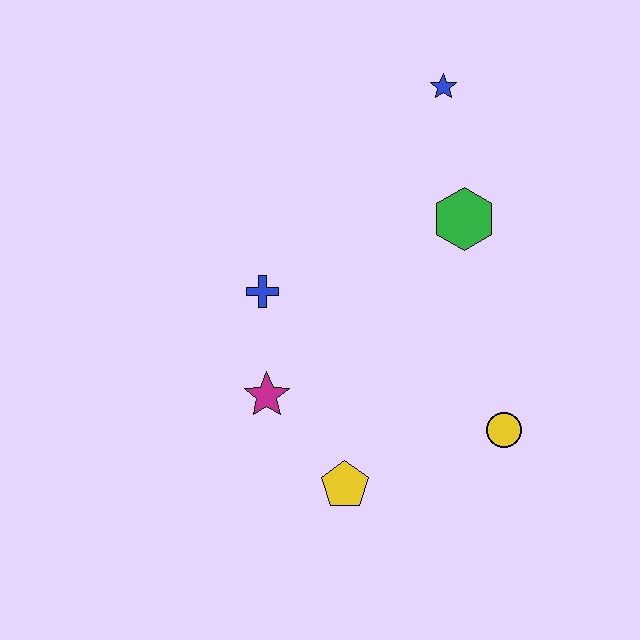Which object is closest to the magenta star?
The blue cross is closest to the magenta star.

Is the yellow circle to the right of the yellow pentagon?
Yes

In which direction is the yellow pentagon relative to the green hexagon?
The yellow pentagon is below the green hexagon.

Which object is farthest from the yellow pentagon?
The blue star is farthest from the yellow pentagon.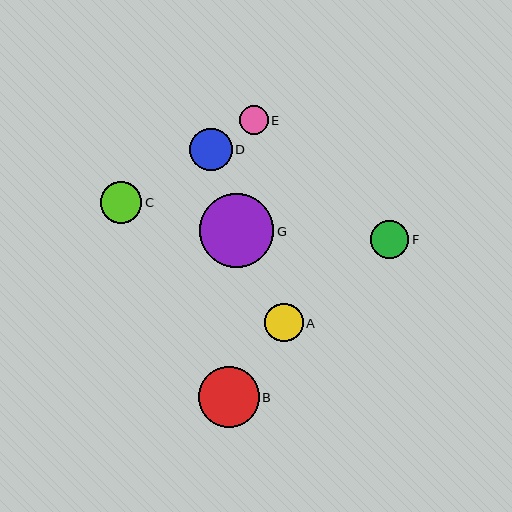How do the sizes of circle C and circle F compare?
Circle C and circle F are approximately the same size.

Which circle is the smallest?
Circle E is the smallest with a size of approximately 29 pixels.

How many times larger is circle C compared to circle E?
Circle C is approximately 1.4 times the size of circle E.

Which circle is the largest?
Circle G is the largest with a size of approximately 74 pixels.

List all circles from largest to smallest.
From largest to smallest: G, B, D, C, A, F, E.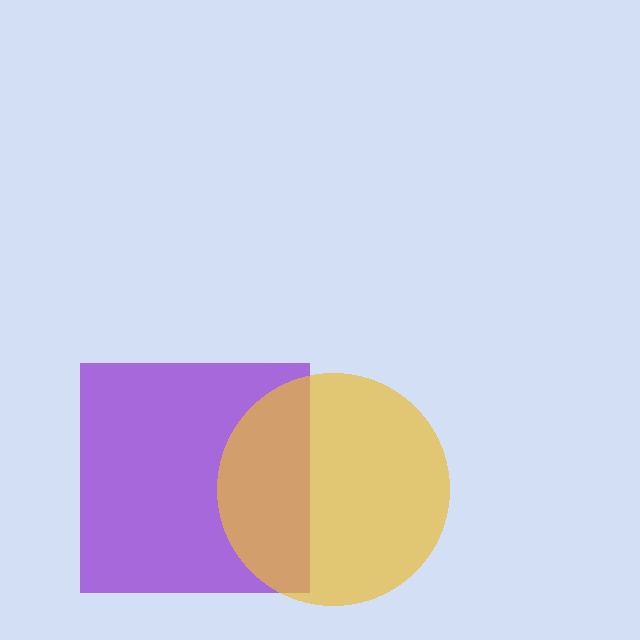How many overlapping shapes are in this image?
There are 2 overlapping shapes in the image.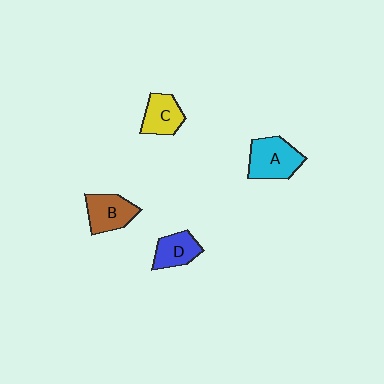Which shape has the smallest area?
Shape D (blue).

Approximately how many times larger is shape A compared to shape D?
Approximately 1.5 times.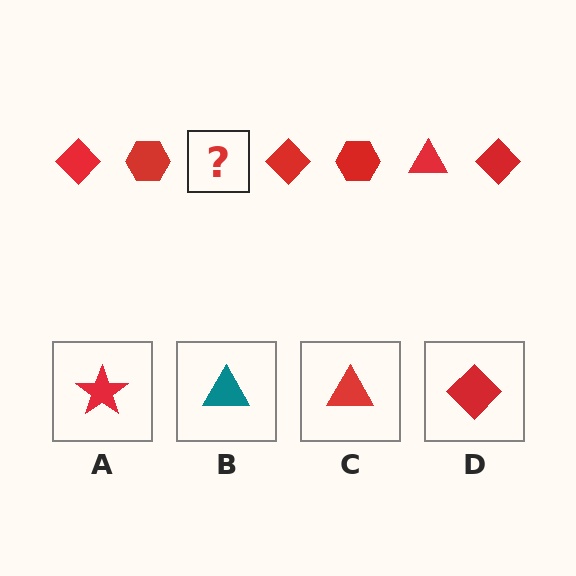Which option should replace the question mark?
Option C.